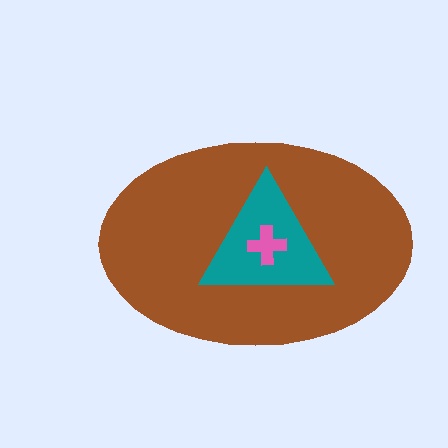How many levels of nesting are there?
3.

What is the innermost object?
The pink cross.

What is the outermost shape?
The brown ellipse.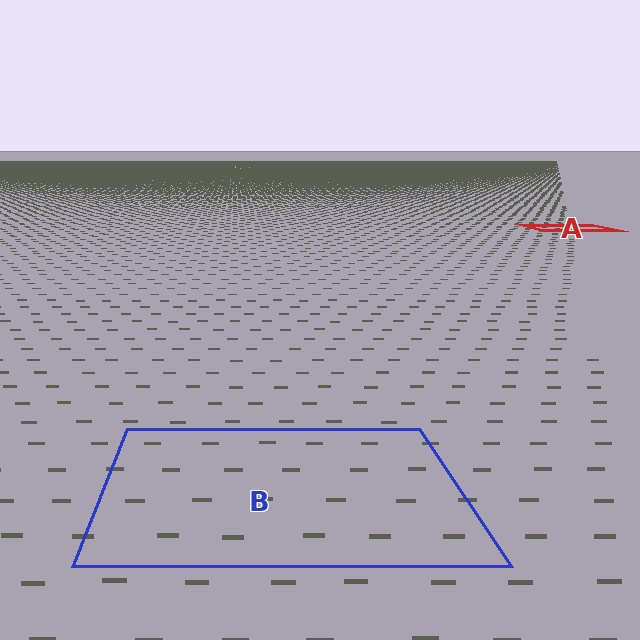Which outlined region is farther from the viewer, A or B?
Region A is farther from the viewer — the texture elements inside it appear smaller and more densely packed.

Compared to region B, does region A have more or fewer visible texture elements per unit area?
Region A has more texture elements per unit area — they are packed more densely because it is farther away.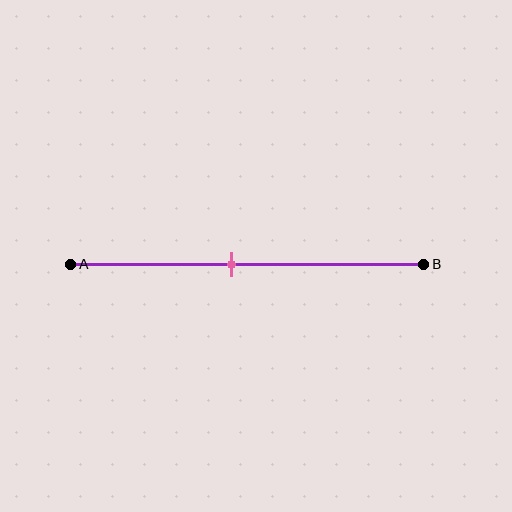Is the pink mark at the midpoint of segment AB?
No, the mark is at about 45% from A, not at the 50% midpoint.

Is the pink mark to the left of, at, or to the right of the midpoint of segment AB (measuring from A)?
The pink mark is to the left of the midpoint of segment AB.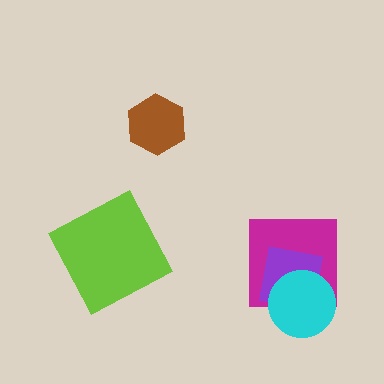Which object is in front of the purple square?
The cyan circle is in front of the purple square.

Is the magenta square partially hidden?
Yes, it is partially covered by another shape.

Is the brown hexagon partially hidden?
No, no other shape covers it.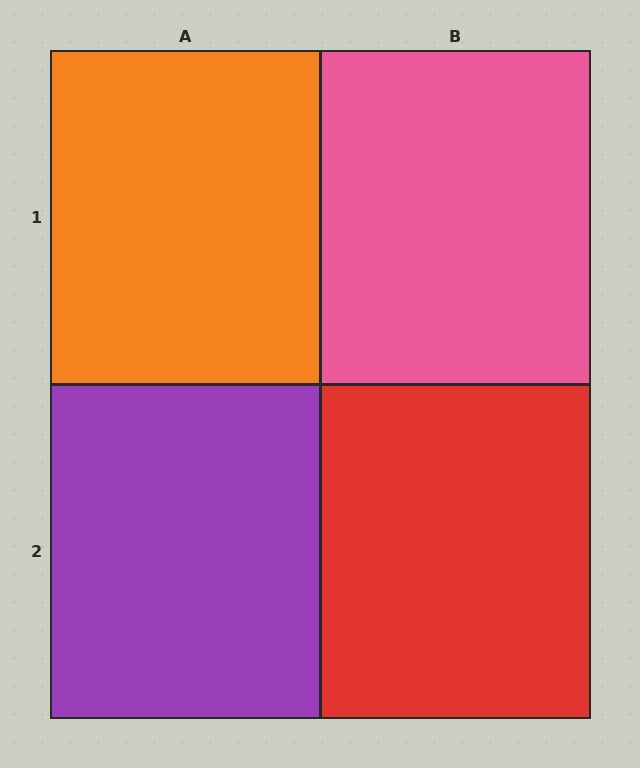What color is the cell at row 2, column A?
Purple.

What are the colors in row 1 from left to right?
Orange, pink.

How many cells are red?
1 cell is red.